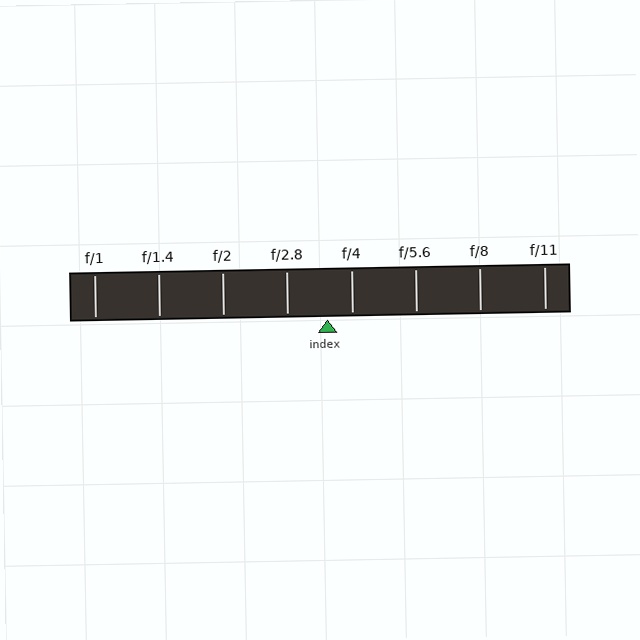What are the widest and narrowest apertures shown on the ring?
The widest aperture shown is f/1 and the narrowest is f/11.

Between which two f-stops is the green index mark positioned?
The index mark is between f/2.8 and f/4.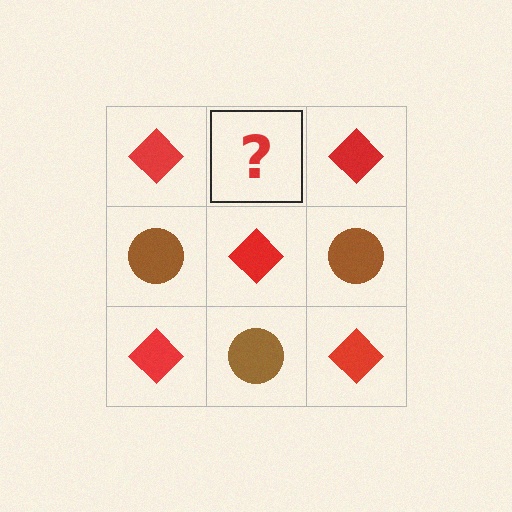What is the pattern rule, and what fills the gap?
The rule is that it alternates red diamond and brown circle in a checkerboard pattern. The gap should be filled with a brown circle.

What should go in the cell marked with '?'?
The missing cell should contain a brown circle.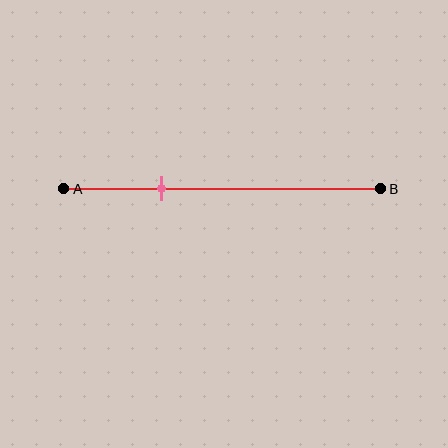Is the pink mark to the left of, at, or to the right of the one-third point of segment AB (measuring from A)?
The pink mark is approximately at the one-third point of segment AB.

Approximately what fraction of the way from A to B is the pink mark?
The pink mark is approximately 30% of the way from A to B.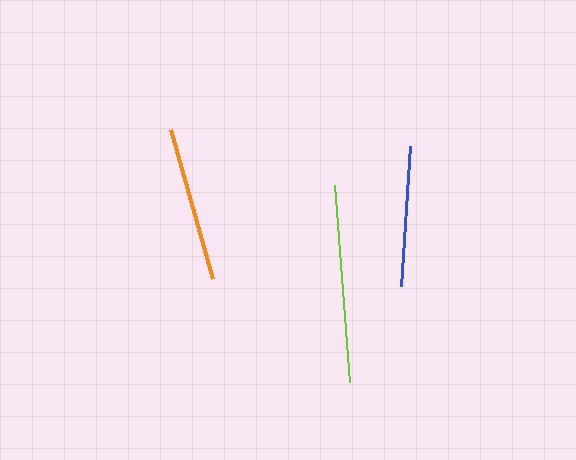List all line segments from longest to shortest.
From longest to shortest: lime, orange, blue.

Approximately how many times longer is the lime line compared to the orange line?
The lime line is approximately 1.3 times the length of the orange line.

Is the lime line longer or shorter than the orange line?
The lime line is longer than the orange line.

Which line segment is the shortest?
The blue line is the shortest at approximately 140 pixels.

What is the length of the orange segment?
The orange segment is approximately 155 pixels long.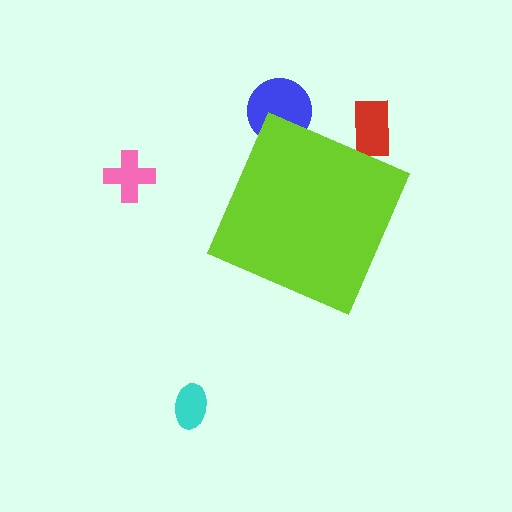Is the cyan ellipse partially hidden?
No, the cyan ellipse is fully visible.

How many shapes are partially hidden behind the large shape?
2 shapes are partially hidden.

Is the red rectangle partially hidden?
Yes, the red rectangle is partially hidden behind the lime diamond.